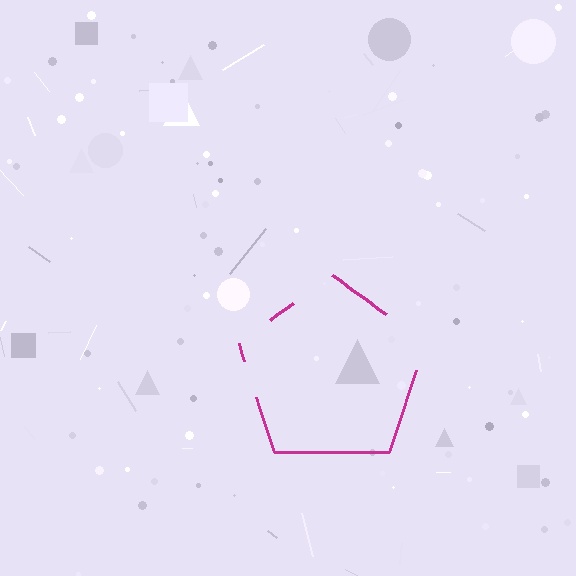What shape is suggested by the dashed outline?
The dashed outline suggests a pentagon.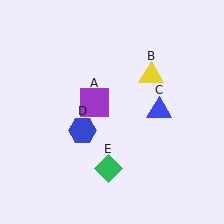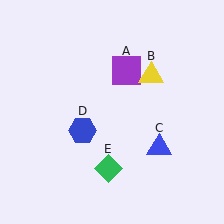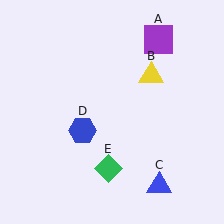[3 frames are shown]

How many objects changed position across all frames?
2 objects changed position: purple square (object A), blue triangle (object C).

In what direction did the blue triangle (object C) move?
The blue triangle (object C) moved down.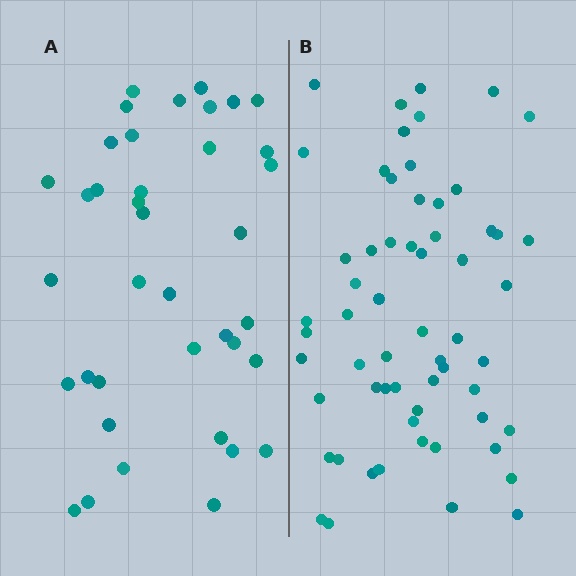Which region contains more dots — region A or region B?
Region B (the right region) has more dots.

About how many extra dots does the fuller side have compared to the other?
Region B has approximately 20 more dots than region A.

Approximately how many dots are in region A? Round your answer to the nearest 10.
About 40 dots. (The exact count is 38, which rounds to 40.)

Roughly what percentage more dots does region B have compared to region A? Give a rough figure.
About 60% more.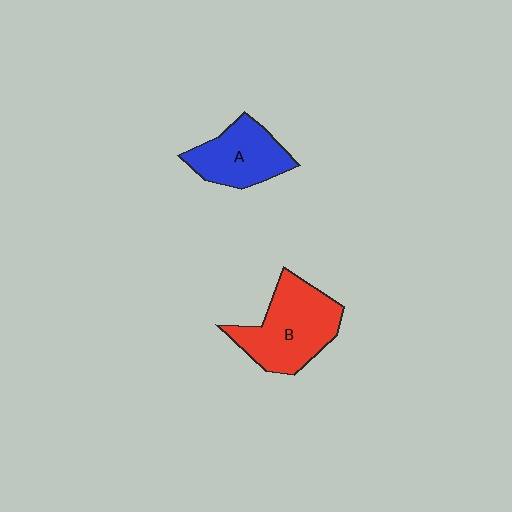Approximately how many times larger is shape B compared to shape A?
Approximately 1.3 times.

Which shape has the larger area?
Shape B (red).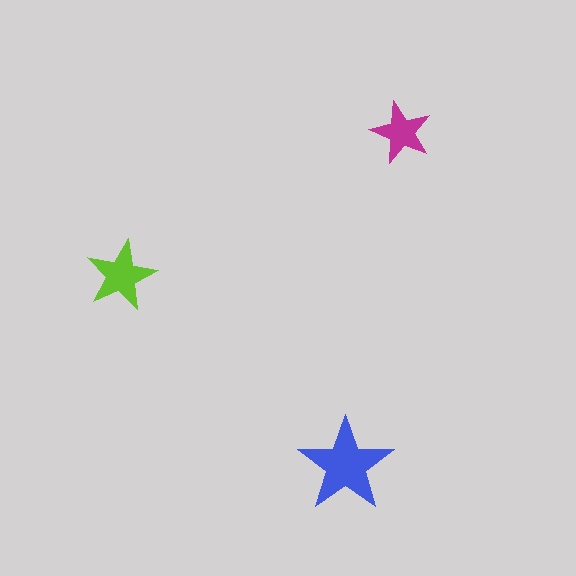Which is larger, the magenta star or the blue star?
The blue one.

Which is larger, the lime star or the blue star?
The blue one.